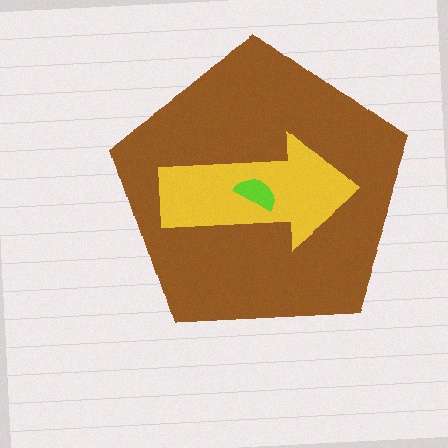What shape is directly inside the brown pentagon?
The yellow arrow.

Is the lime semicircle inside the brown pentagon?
Yes.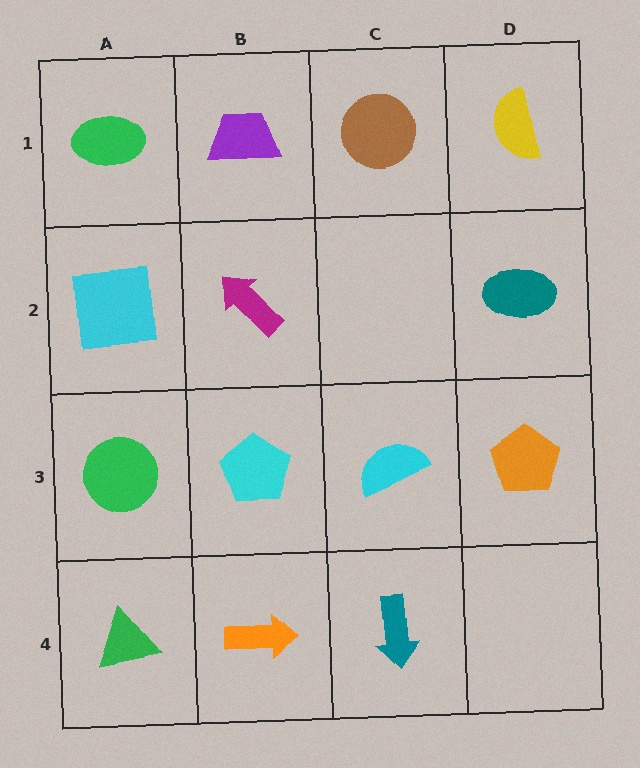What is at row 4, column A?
A green triangle.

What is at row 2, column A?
A cyan square.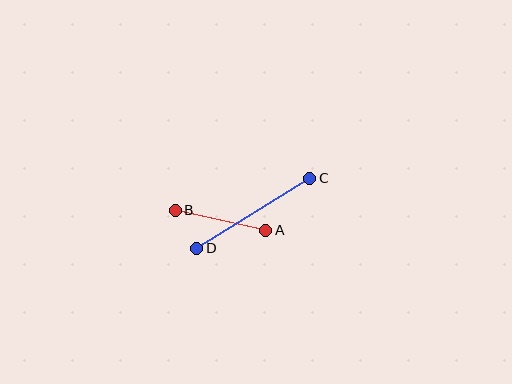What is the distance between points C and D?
The distance is approximately 132 pixels.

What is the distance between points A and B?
The distance is approximately 92 pixels.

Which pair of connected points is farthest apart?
Points C and D are farthest apart.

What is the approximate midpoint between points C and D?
The midpoint is at approximately (253, 213) pixels.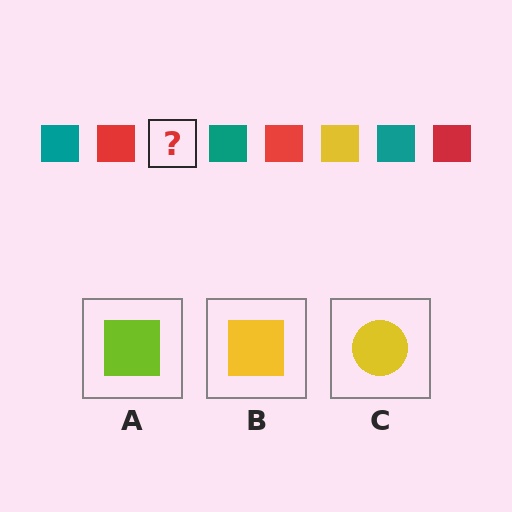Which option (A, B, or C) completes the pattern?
B.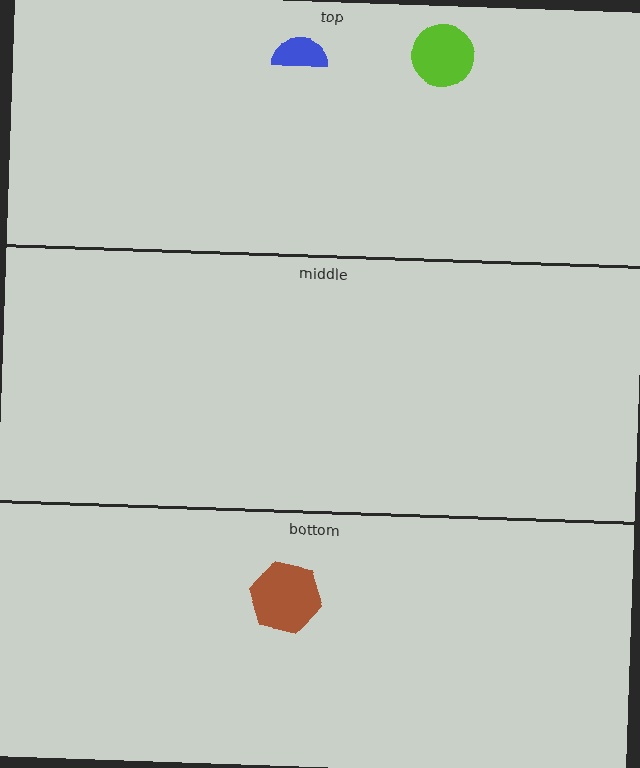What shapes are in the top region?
The blue semicircle, the lime circle.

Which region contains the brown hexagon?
The bottom region.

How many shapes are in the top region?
2.